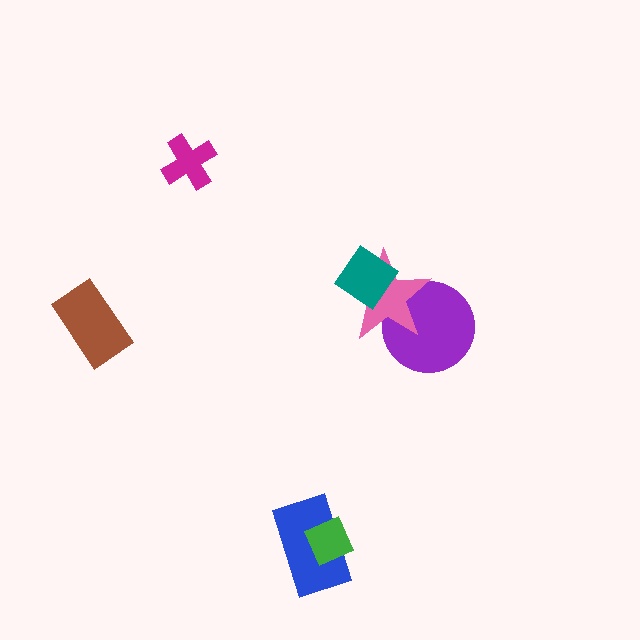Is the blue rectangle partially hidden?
Yes, it is partially covered by another shape.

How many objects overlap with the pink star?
2 objects overlap with the pink star.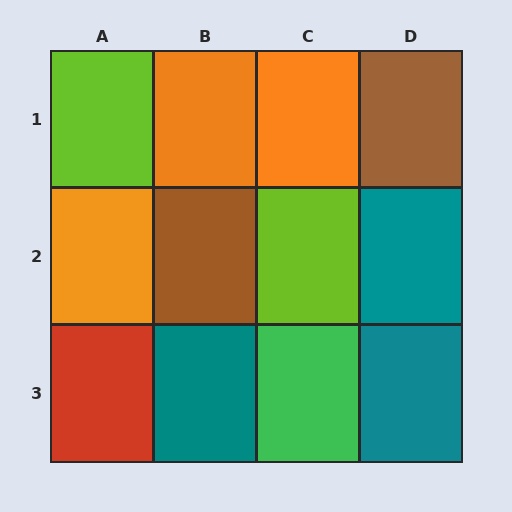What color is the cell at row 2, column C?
Lime.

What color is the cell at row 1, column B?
Orange.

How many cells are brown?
2 cells are brown.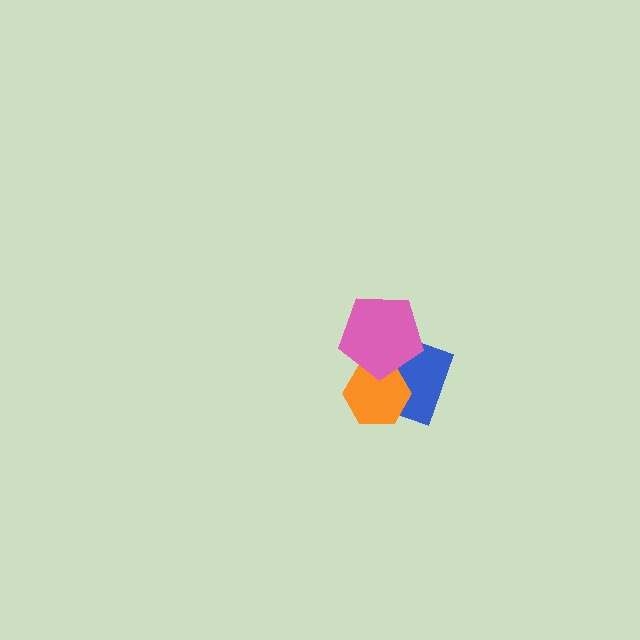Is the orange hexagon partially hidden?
Yes, it is partially covered by another shape.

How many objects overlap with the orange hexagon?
2 objects overlap with the orange hexagon.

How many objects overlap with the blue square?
2 objects overlap with the blue square.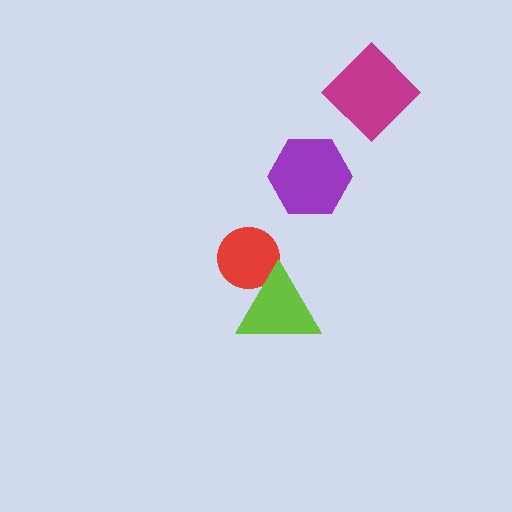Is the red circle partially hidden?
Yes, it is partially covered by another shape.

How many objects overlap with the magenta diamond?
0 objects overlap with the magenta diamond.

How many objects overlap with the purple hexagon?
0 objects overlap with the purple hexagon.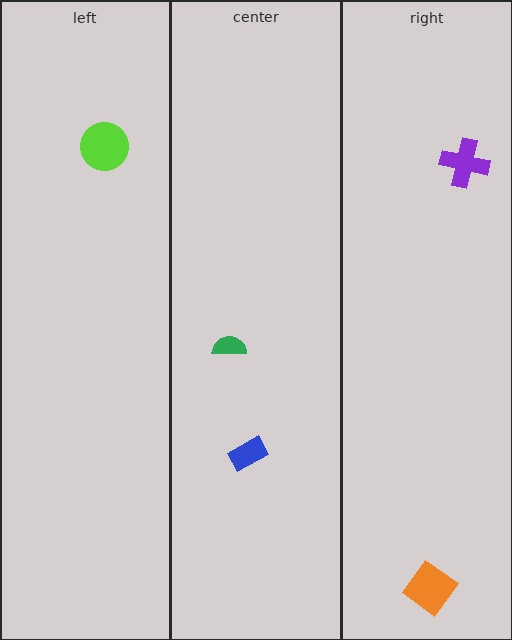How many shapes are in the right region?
2.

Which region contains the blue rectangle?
The center region.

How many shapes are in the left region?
1.